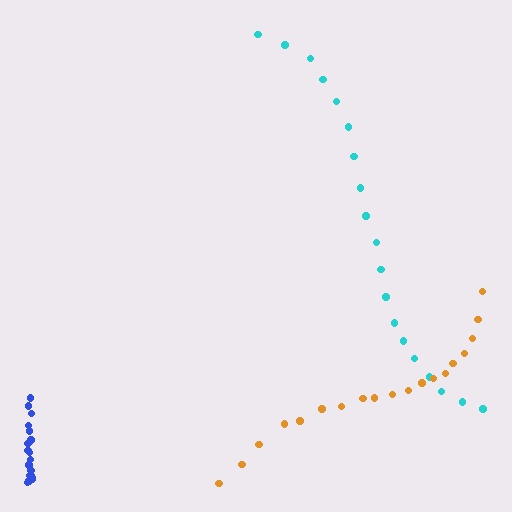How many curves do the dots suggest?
There are 3 distinct paths.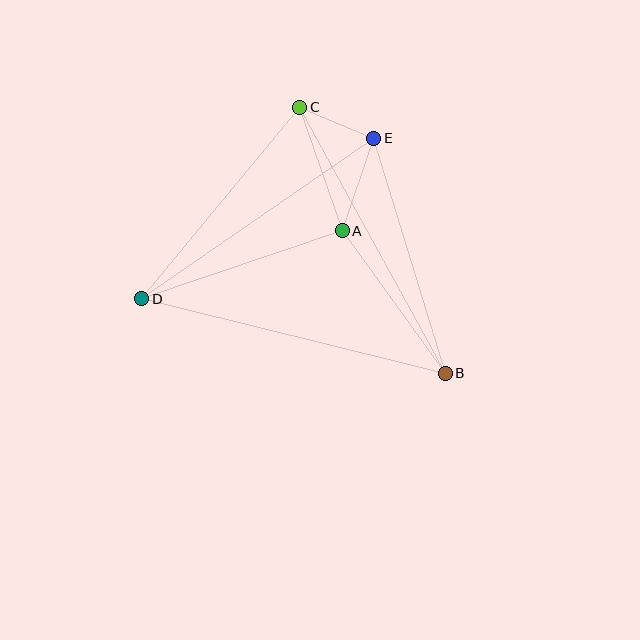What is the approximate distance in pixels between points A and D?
The distance between A and D is approximately 212 pixels.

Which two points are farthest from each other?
Points B and D are farthest from each other.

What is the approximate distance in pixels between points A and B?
The distance between A and B is approximately 176 pixels.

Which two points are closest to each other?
Points C and E are closest to each other.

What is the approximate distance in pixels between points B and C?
The distance between B and C is approximately 303 pixels.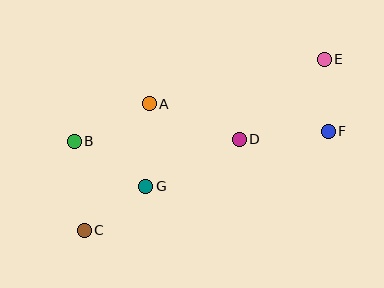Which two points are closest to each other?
Points E and F are closest to each other.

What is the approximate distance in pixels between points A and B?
The distance between A and B is approximately 84 pixels.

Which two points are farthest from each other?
Points C and E are farthest from each other.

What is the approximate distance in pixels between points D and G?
The distance between D and G is approximately 105 pixels.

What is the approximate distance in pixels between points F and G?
The distance between F and G is approximately 191 pixels.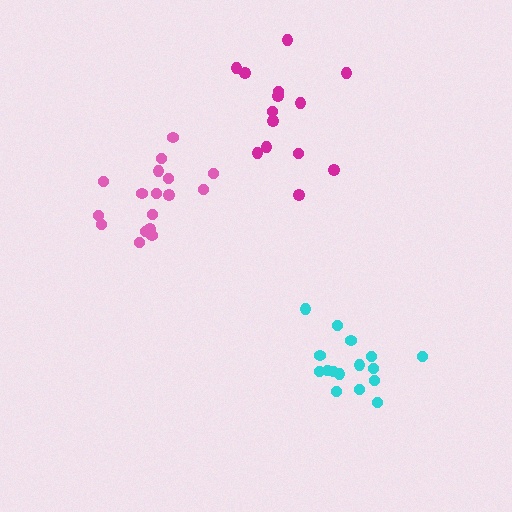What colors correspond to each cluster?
The clusters are colored: cyan, pink, magenta.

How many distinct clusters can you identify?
There are 3 distinct clusters.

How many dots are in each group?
Group 1: 16 dots, Group 2: 17 dots, Group 3: 14 dots (47 total).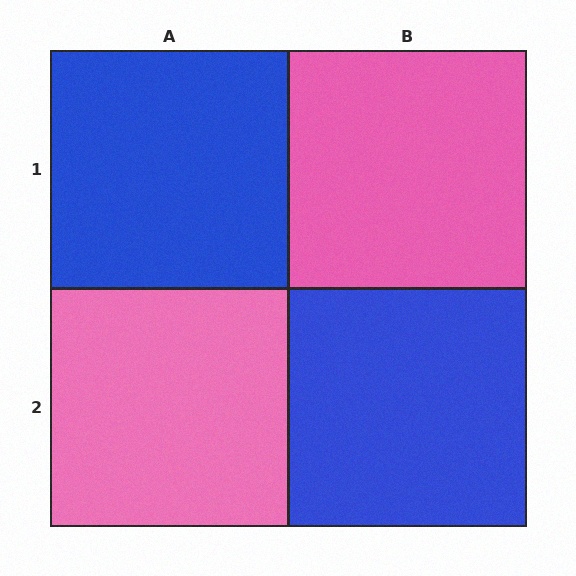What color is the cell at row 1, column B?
Pink.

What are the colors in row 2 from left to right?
Pink, blue.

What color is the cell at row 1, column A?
Blue.